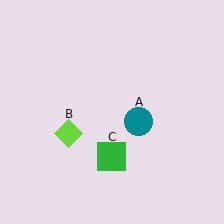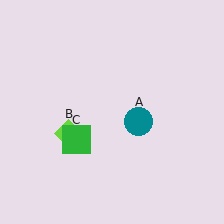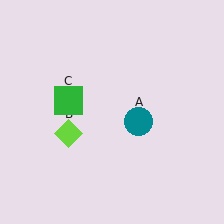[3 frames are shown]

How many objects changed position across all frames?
1 object changed position: green square (object C).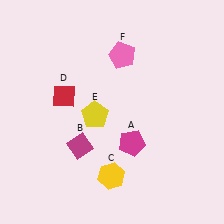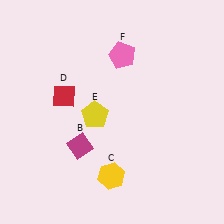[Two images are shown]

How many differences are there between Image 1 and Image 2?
There is 1 difference between the two images.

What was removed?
The magenta pentagon (A) was removed in Image 2.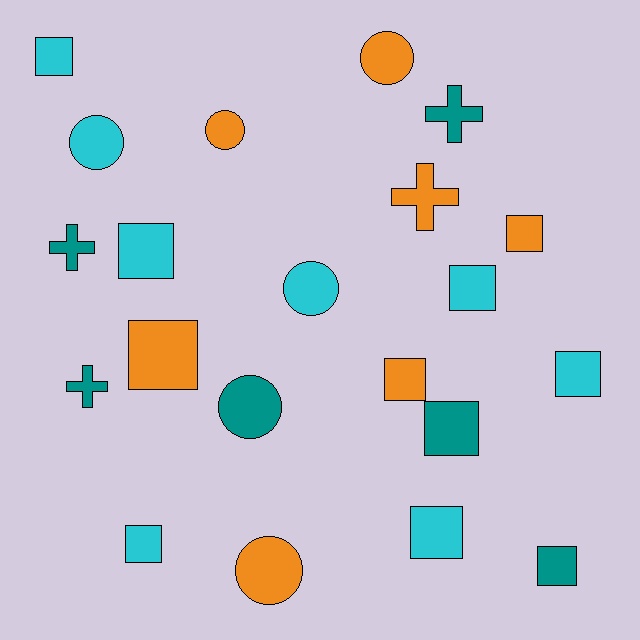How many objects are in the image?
There are 21 objects.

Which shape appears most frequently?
Square, with 11 objects.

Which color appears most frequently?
Cyan, with 8 objects.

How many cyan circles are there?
There are 2 cyan circles.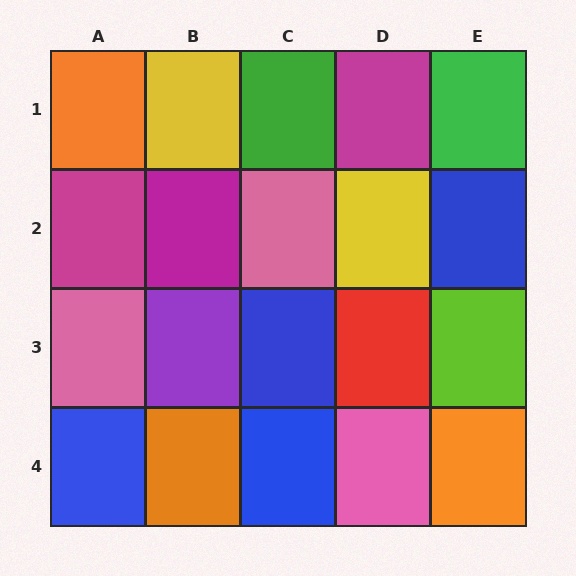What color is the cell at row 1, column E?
Green.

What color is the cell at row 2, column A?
Magenta.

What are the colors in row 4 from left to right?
Blue, orange, blue, pink, orange.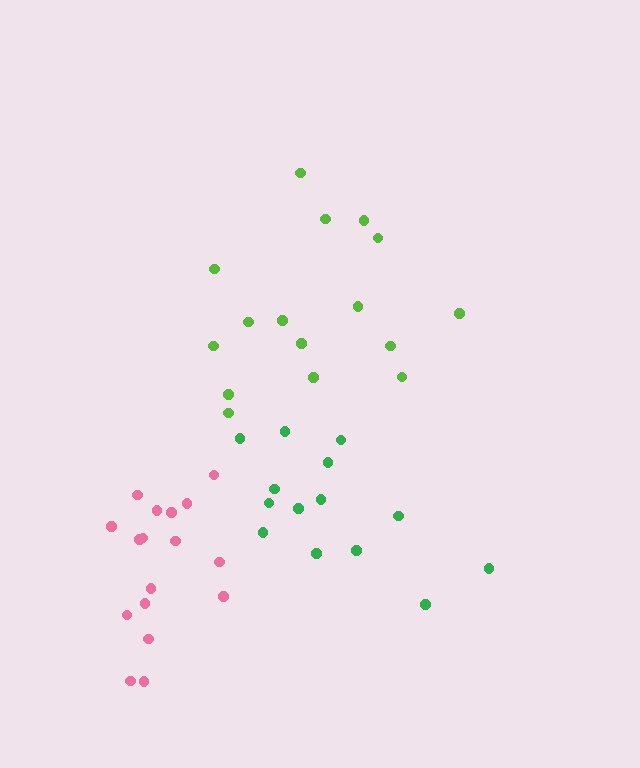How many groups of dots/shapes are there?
There are 3 groups.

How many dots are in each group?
Group 1: 17 dots, Group 2: 16 dots, Group 3: 14 dots (47 total).